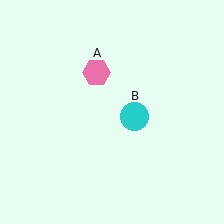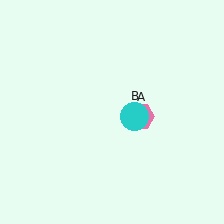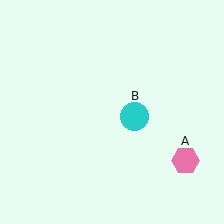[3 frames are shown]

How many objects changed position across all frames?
1 object changed position: pink hexagon (object A).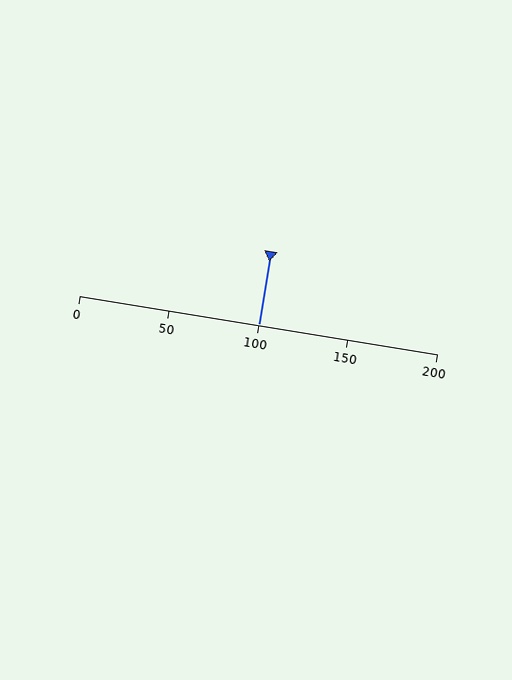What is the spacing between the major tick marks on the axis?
The major ticks are spaced 50 apart.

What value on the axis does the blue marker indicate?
The marker indicates approximately 100.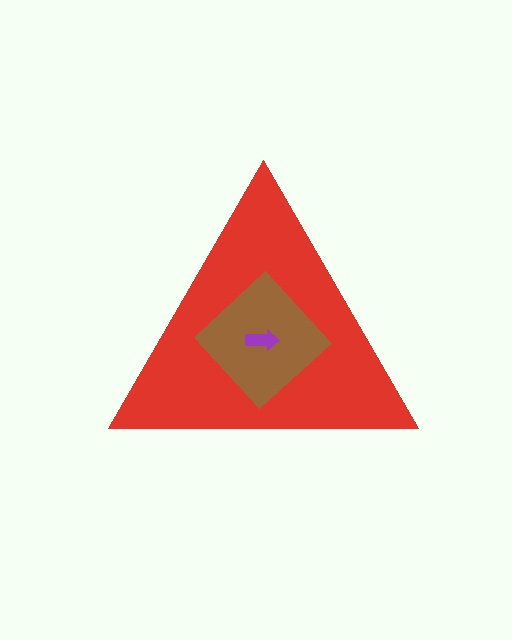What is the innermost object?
The purple arrow.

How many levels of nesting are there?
3.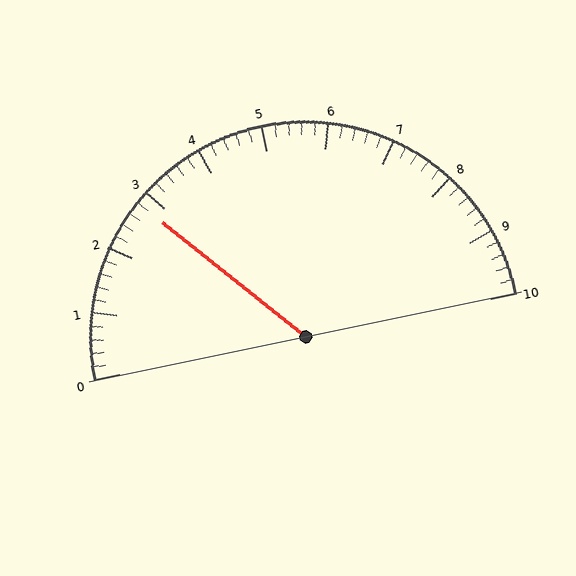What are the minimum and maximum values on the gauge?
The gauge ranges from 0 to 10.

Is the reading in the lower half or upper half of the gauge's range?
The reading is in the lower half of the range (0 to 10).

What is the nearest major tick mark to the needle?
The nearest major tick mark is 3.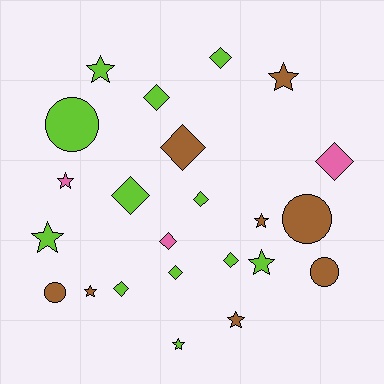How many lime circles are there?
There is 1 lime circle.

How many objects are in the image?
There are 23 objects.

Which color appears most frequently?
Lime, with 12 objects.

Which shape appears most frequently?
Diamond, with 10 objects.